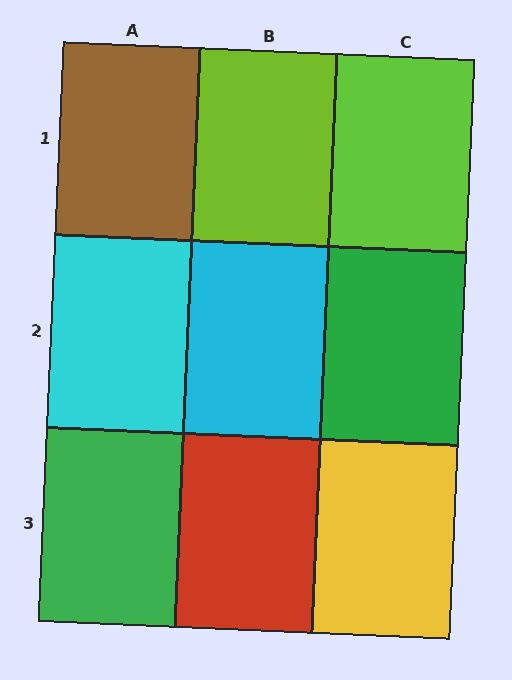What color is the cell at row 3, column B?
Red.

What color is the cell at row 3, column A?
Green.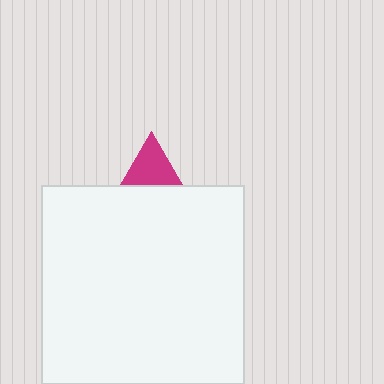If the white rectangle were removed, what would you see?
You would see the complete magenta triangle.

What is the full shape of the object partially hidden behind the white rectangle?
The partially hidden object is a magenta triangle.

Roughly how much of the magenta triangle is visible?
A small part of it is visible (roughly 32%).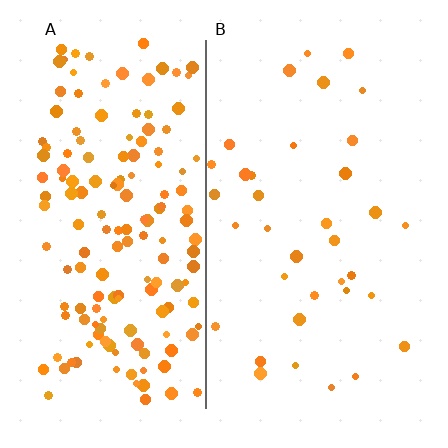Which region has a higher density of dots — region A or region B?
A (the left).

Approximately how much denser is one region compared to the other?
Approximately 4.5× — region A over region B.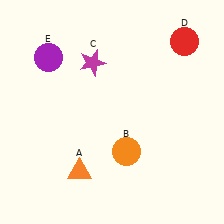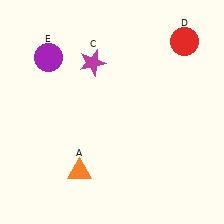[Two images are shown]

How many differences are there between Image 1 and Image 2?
There is 1 difference between the two images.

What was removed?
The orange circle (B) was removed in Image 2.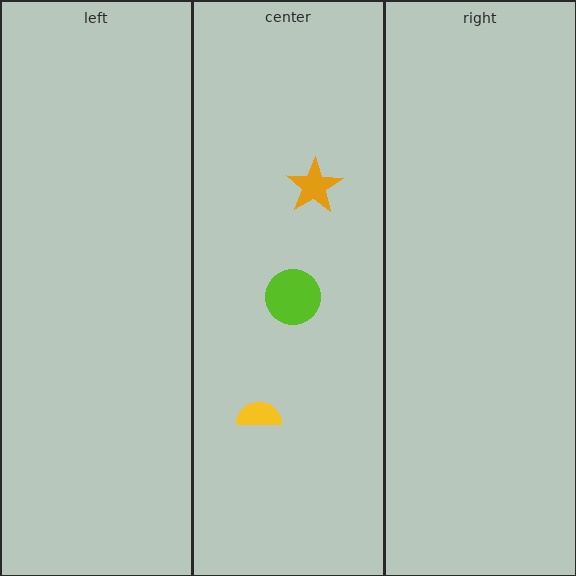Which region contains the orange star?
The center region.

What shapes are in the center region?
The yellow semicircle, the lime circle, the orange star.